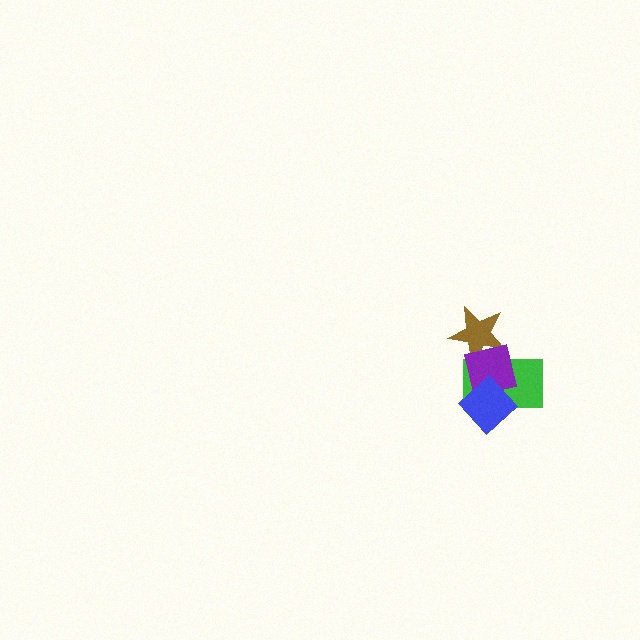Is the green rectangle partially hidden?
Yes, it is partially covered by another shape.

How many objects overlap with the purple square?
3 objects overlap with the purple square.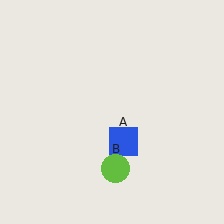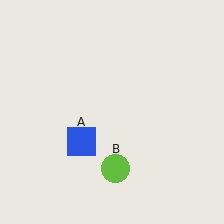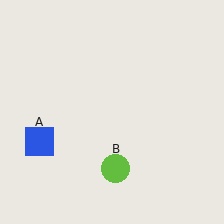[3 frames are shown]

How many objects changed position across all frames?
1 object changed position: blue square (object A).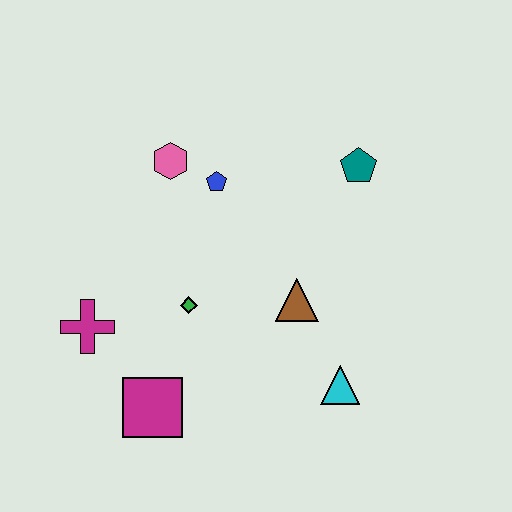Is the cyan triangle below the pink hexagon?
Yes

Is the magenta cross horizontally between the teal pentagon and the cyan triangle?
No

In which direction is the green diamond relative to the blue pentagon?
The green diamond is below the blue pentagon.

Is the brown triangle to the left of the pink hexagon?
No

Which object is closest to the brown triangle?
The cyan triangle is closest to the brown triangle.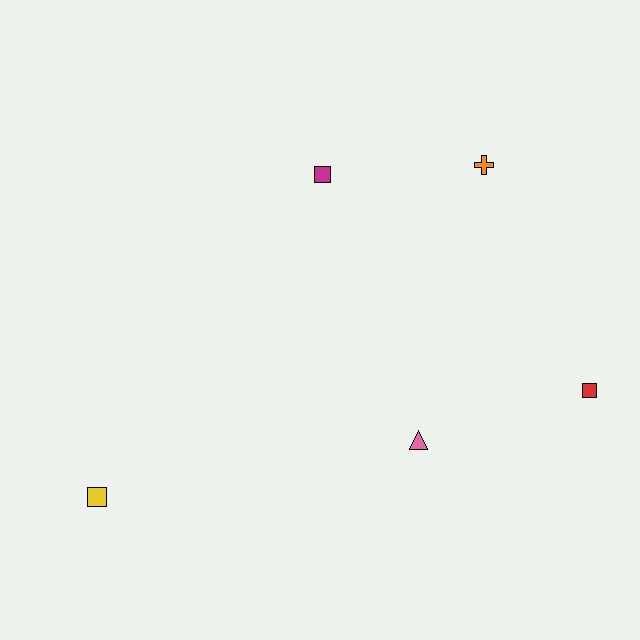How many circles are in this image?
There are no circles.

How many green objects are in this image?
There are no green objects.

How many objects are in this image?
There are 5 objects.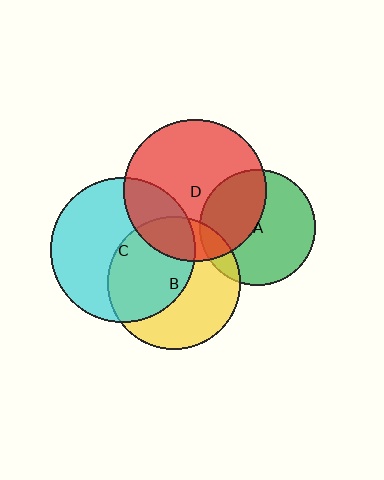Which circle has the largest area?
Circle C (cyan).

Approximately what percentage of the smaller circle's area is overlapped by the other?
Approximately 10%.